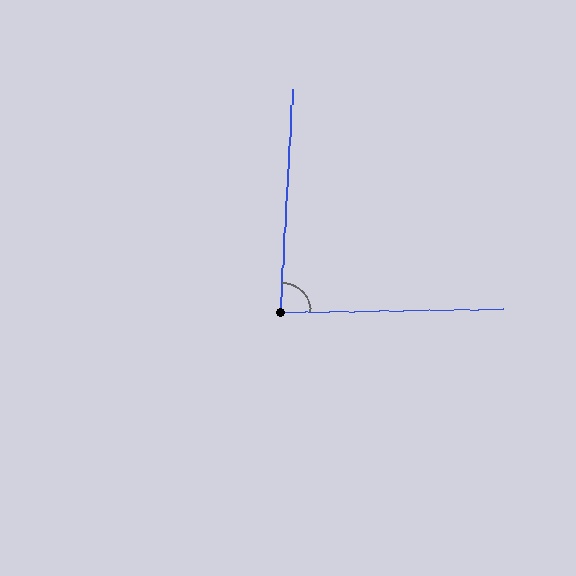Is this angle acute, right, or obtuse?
It is approximately a right angle.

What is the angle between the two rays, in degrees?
Approximately 86 degrees.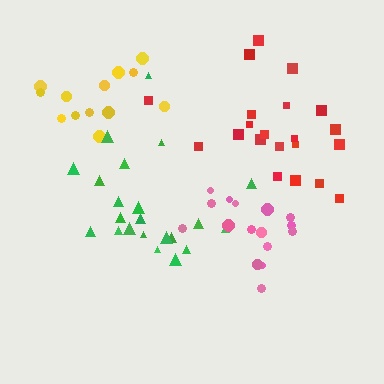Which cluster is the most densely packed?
Pink.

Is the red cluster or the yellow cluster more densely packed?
Yellow.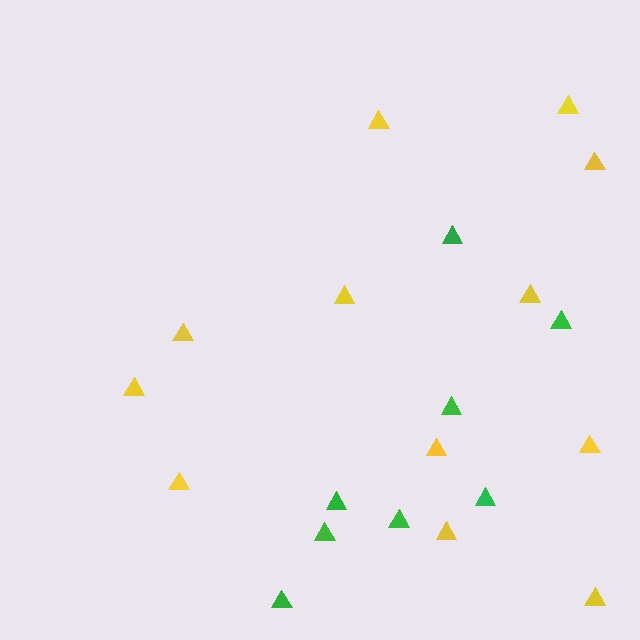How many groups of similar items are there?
There are 2 groups: one group of green triangles (8) and one group of yellow triangles (12).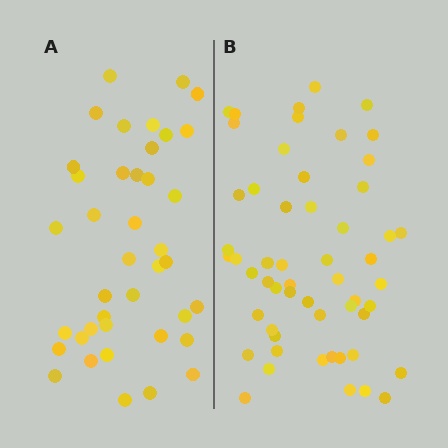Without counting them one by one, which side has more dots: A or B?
Region B (the right region) has more dots.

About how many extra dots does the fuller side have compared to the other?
Region B has approximately 15 more dots than region A.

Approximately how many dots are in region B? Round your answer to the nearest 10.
About 60 dots. (The exact count is 55, which rounds to 60.)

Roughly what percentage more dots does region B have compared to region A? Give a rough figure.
About 40% more.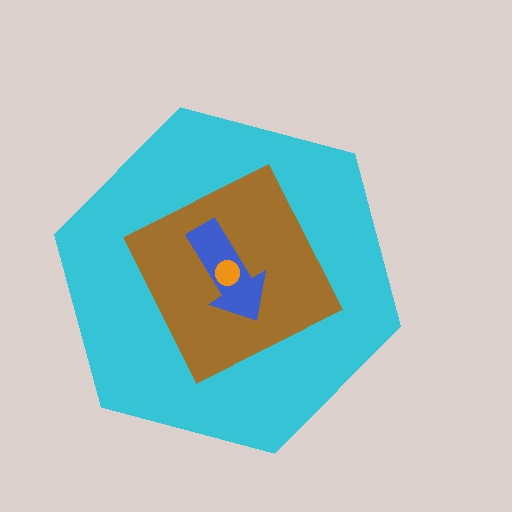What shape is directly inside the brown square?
The blue arrow.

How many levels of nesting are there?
4.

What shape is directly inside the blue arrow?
The orange circle.